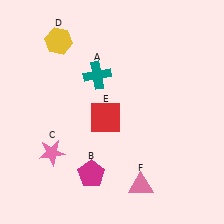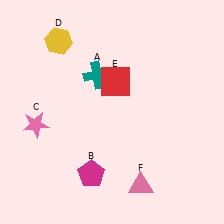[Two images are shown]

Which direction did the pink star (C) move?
The pink star (C) moved up.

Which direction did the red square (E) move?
The red square (E) moved up.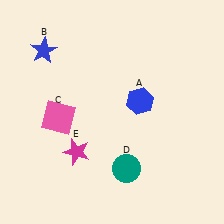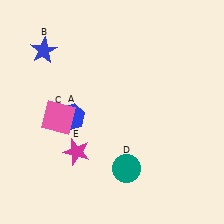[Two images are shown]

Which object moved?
The blue hexagon (A) moved left.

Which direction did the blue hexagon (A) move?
The blue hexagon (A) moved left.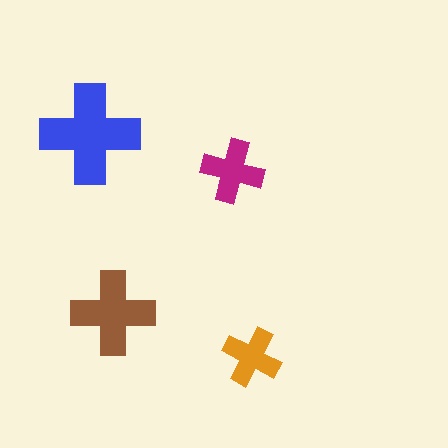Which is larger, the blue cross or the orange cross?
The blue one.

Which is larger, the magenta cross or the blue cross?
The blue one.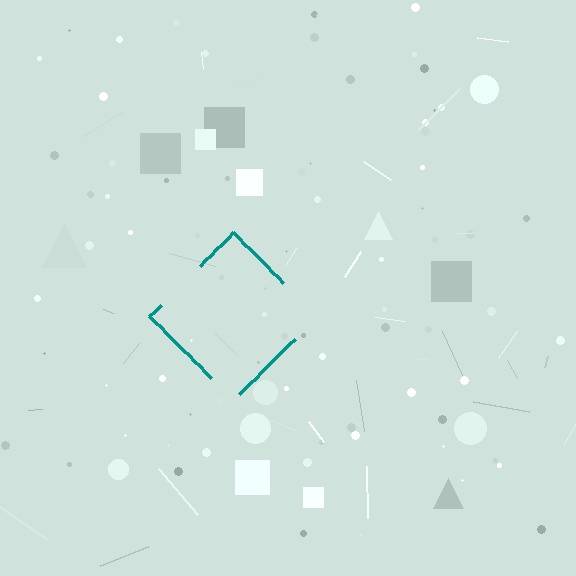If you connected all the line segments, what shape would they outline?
They would outline a diamond.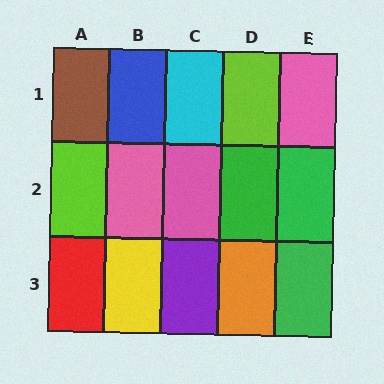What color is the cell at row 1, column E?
Pink.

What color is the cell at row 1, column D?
Lime.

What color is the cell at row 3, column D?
Orange.